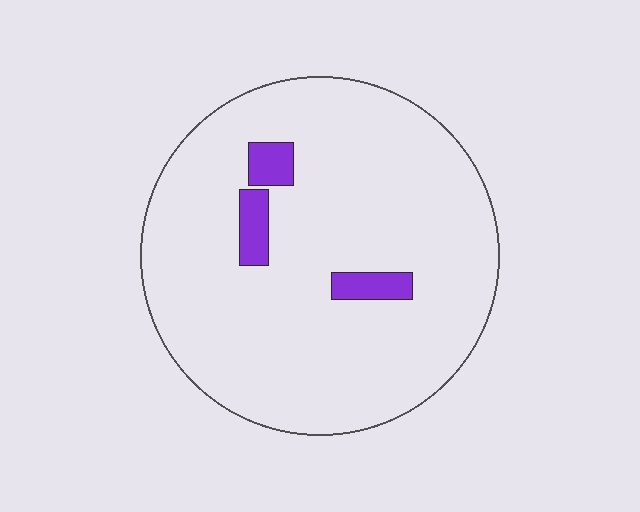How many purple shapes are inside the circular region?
3.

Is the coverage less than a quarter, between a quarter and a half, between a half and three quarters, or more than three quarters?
Less than a quarter.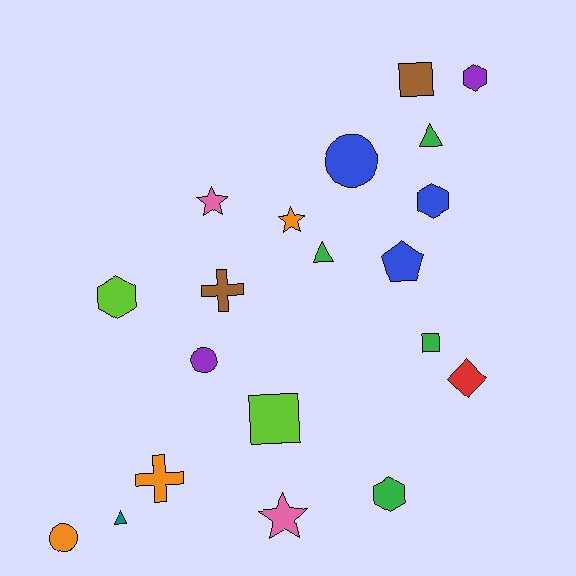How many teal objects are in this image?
There is 1 teal object.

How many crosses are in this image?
There are 2 crosses.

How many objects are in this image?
There are 20 objects.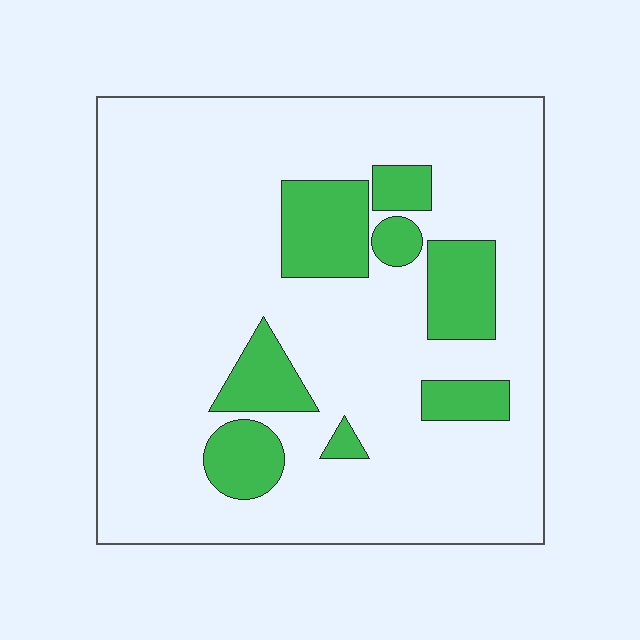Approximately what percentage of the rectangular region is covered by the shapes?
Approximately 20%.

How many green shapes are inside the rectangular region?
8.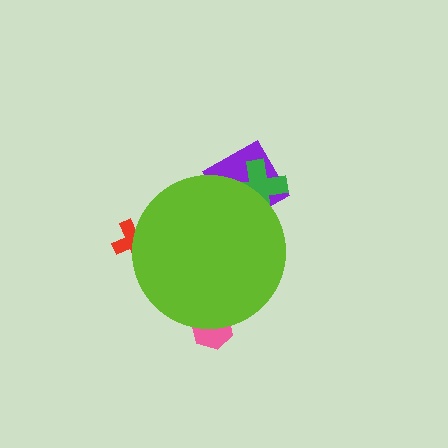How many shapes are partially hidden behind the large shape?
4 shapes are partially hidden.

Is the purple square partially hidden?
Yes, the purple square is partially hidden behind the lime circle.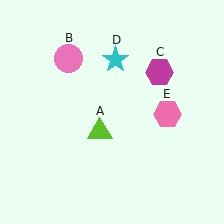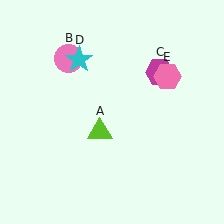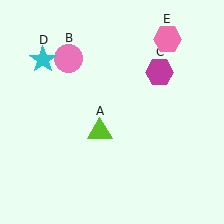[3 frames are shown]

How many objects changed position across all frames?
2 objects changed position: cyan star (object D), pink hexagon (object E).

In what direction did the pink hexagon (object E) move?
The pink hexagon (object E) moved up.